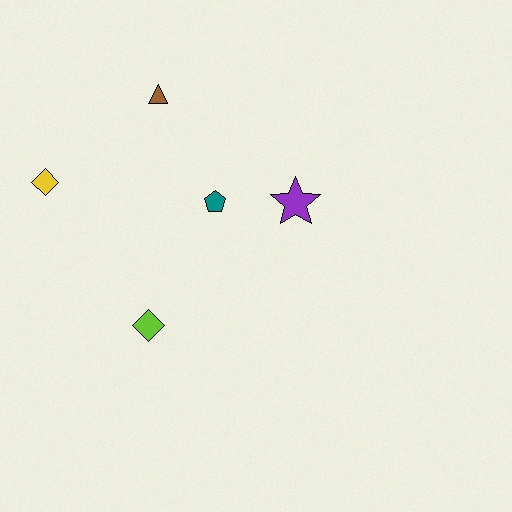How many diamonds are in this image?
There are 2 diamonds.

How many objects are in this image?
There are 5 objects.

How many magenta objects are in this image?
There are no magenta objects.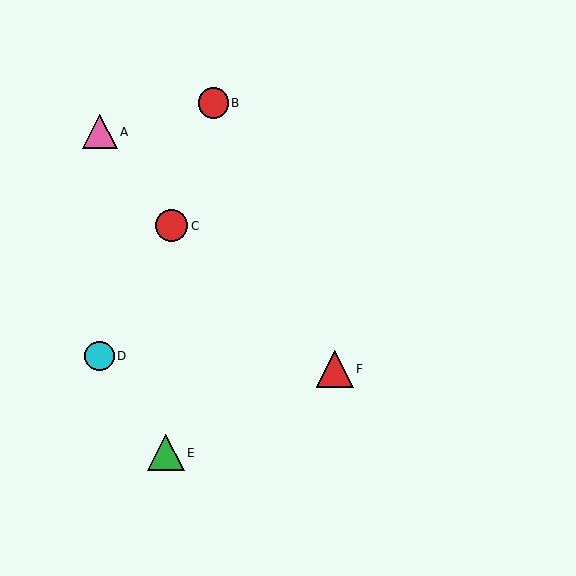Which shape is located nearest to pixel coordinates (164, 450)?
The green triangle (labeled E) at (166, 453) is nearest to that location.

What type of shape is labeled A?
Shape A is a pink triangle.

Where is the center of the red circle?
The center of the red circle is at (172, 226).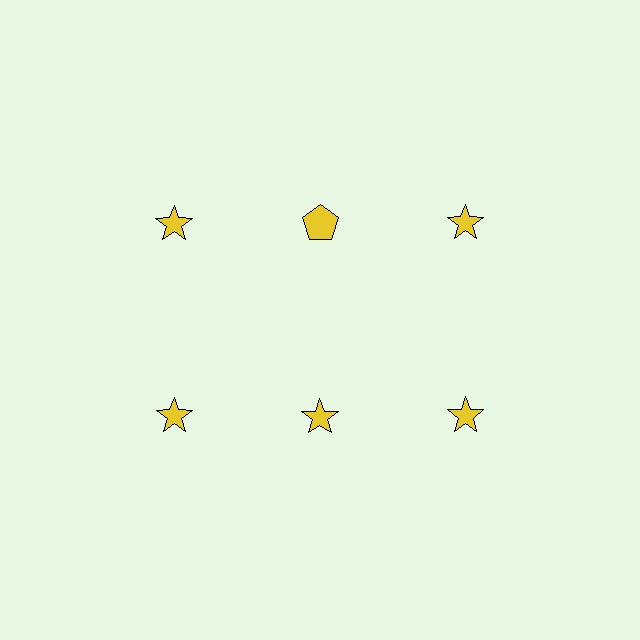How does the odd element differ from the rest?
It has a different shape: pentagon instead of star.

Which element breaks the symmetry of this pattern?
The yellow pentagon in the top row, second from left column breaks the symmetry. All other shapes are yellow stars.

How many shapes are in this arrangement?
There are 6 shapes arranged in a grid pattern.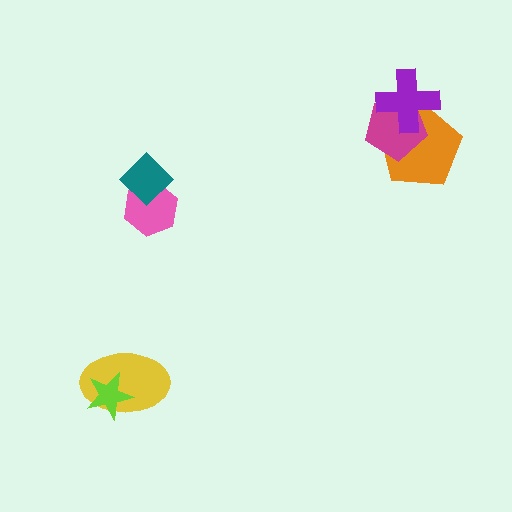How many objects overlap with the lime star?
1 object overlaps with the lime star.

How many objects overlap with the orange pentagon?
2 objects overlap with the orange pentagon.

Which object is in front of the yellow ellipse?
The lime star is in front of the yellow ellipse.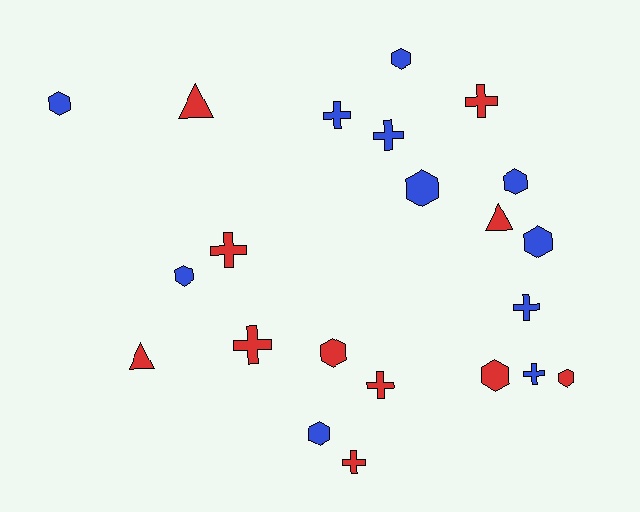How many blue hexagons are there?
There are 7 blue hexagons.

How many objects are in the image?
There are 22 objects.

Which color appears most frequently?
Red, with 11 objects.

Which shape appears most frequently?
Hexagon, with 10 objects.